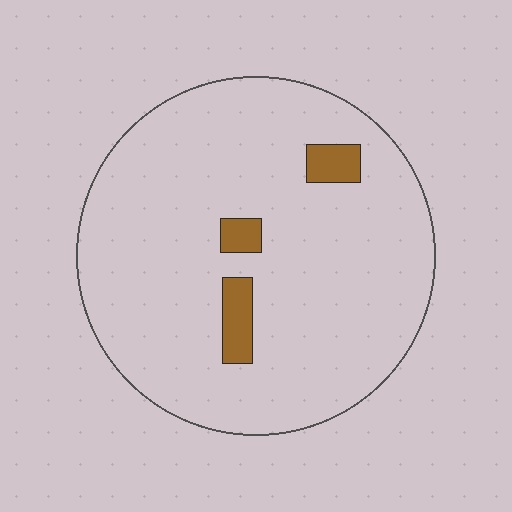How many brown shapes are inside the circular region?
3.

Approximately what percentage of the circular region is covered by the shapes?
Approximately 5%.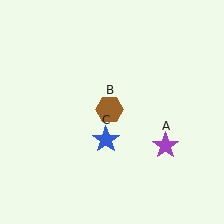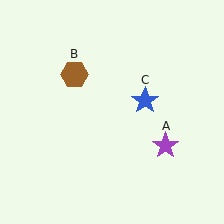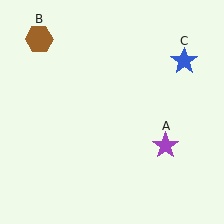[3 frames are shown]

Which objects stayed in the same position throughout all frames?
Purple star (object A) remained stationary.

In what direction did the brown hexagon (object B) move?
The brown hexagon (object B) moved up and to the left.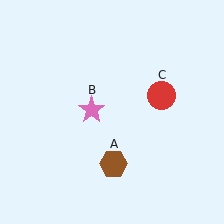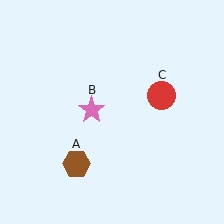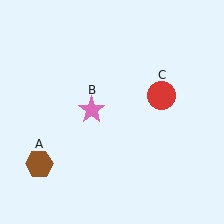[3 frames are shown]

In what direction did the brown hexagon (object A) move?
The brown hexagon (object A) moved left.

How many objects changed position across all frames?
1 object changed position: brown hexagon (object A).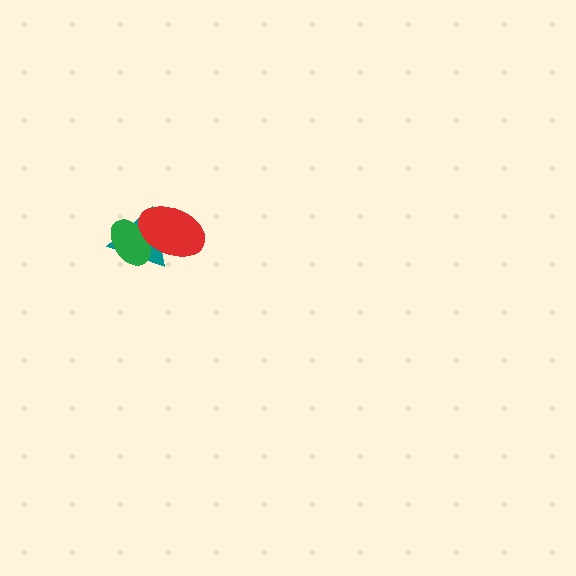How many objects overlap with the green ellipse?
2 objects overlap with the green ellipse.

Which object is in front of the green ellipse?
The red ellipse is in front of the green ellipse.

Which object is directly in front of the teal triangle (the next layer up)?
The green ellipse is directly in front of the teal triangle.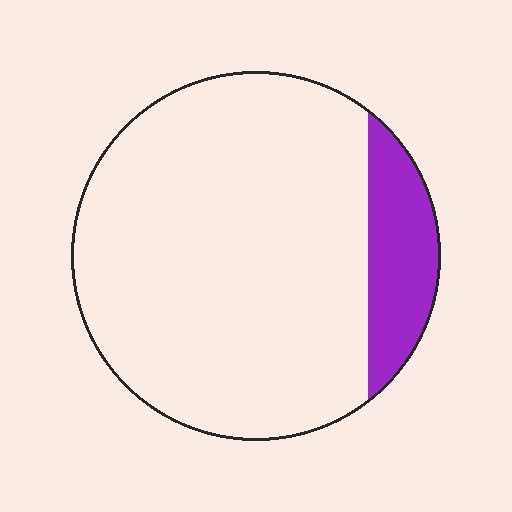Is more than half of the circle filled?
No.